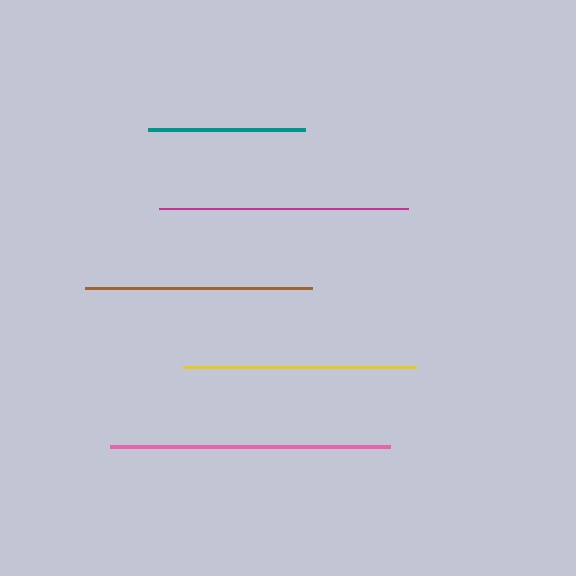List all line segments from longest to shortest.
From longest to shortest: pink, magenta, yellow, brown, teal.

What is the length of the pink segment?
The pink segment is approximately 280 pixels long.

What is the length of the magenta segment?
The magenta segment is approximately 249 pixels long.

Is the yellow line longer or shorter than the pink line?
The pink line is longer than the yellow line.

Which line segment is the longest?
The pink line is the longest at approximately 280 pixels.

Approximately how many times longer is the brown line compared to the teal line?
The brown line is approximately 1.4 times the length of the teal line.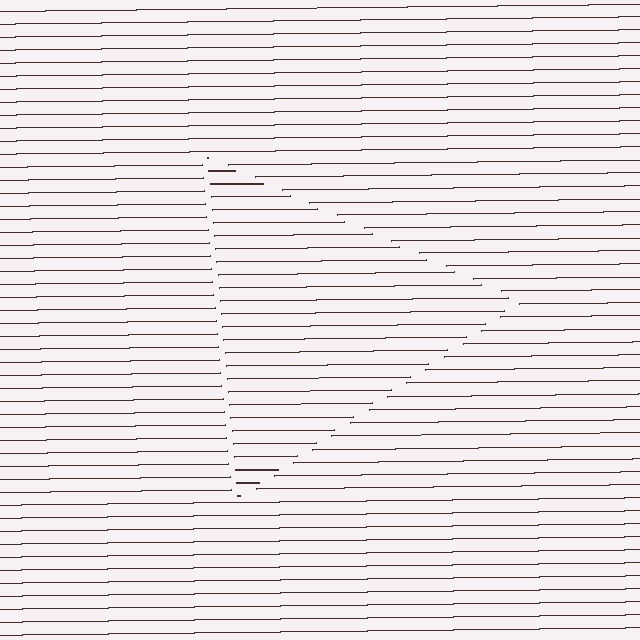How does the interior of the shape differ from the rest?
The interior of the shape contains the same grating, shifted by half a period — the contour is defined by the phase discontinuity where line-ends from the inner and outer gratings abut.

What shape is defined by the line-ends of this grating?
An illusory triangle. The interior of the shape contains the same grating, shifted by half a period — the contour is defined by the phase discontinuity where line-ends from the inner and outer gratings abut.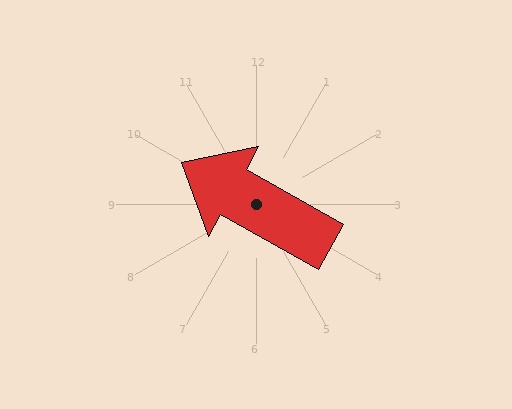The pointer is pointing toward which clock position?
Roughly 10 o'clock.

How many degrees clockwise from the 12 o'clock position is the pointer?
Approximately 299 degrees.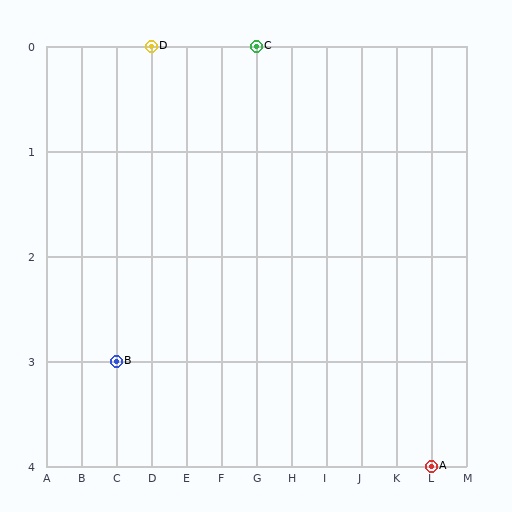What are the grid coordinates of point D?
Point D is at grid coordinates (D, 0).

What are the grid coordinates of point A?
Point A is at grid coordinates (L, 4).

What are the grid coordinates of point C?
Point C is at grid coordinates (G, 0).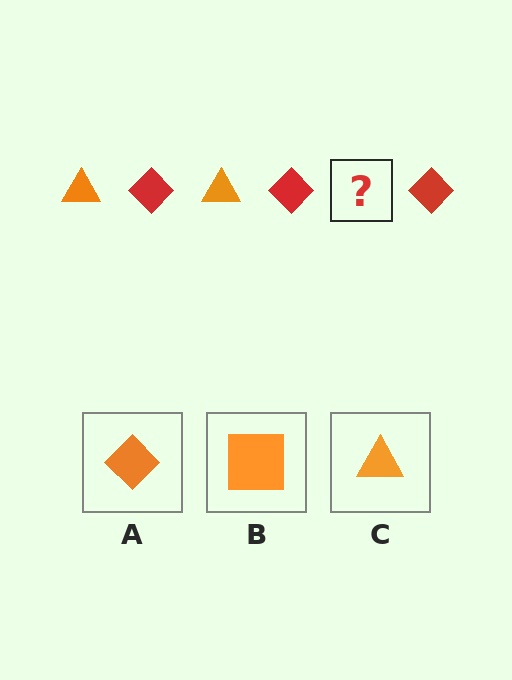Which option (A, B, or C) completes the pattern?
C.